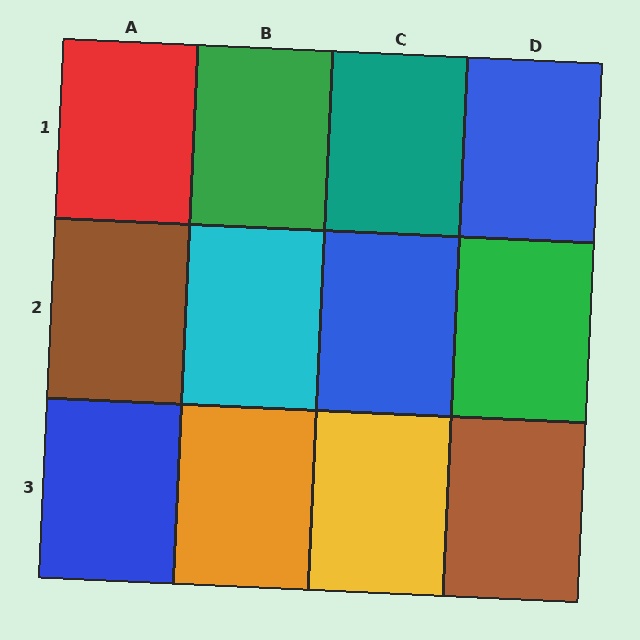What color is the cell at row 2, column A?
Brown.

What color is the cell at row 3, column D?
Brown.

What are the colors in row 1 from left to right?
Red, green, teal, blue.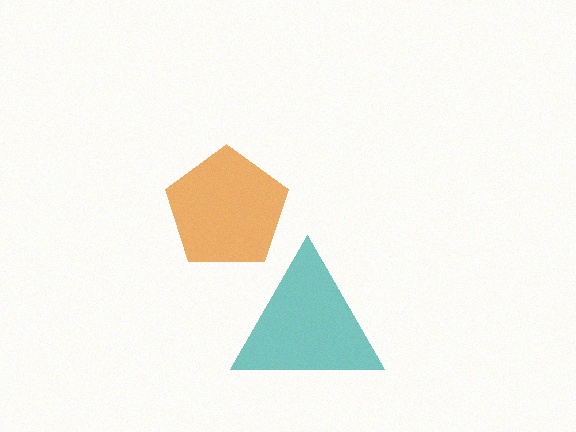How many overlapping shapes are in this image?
There are 2 overlapping shapes in the image.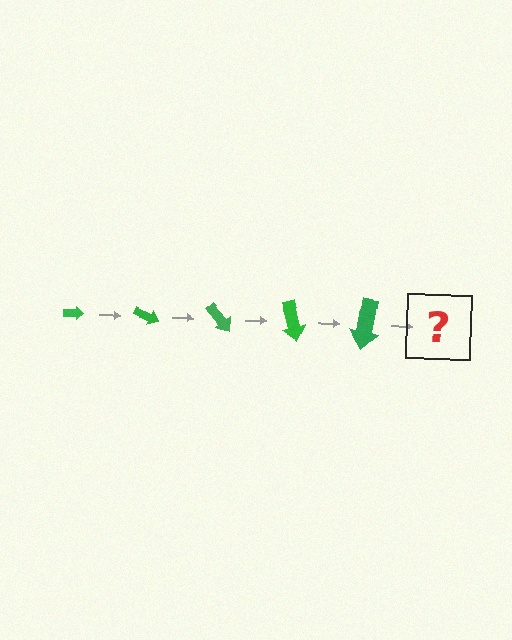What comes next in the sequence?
The next element should be an arrow, larger than the previous one and rotated 125 degrees from the start.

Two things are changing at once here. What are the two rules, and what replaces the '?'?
The two rules are that the arrow grows larger each step and it rotates 25 degrees each step. The '?' should be an arrow, larger than the previous one and rotated 125 degrees from the start.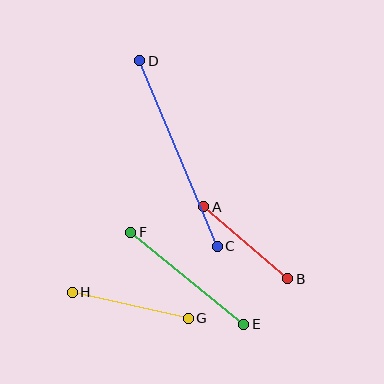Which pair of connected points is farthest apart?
Points C and D are farthest apart.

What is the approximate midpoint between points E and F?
The midpoint is at approximately (187, 278) pixels.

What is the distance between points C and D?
The distance is approximately 201 pixels.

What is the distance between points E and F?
The distance is approximately 146 pixels.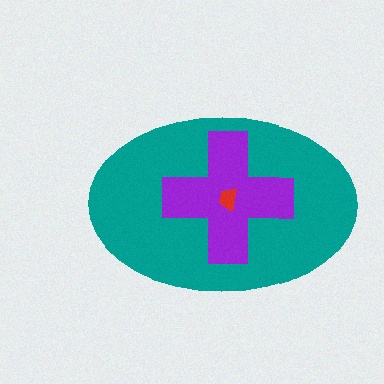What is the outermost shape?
The teal ellipse.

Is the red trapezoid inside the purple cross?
Yes.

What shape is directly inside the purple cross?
The red trapezoid.